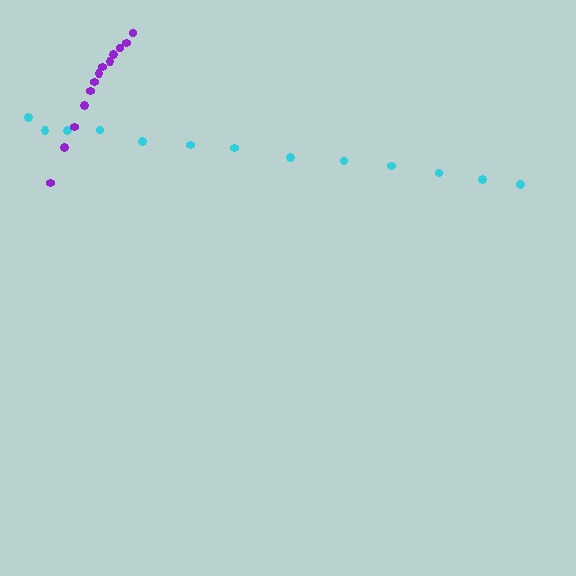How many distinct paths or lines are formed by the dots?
There are 2 distinct paths.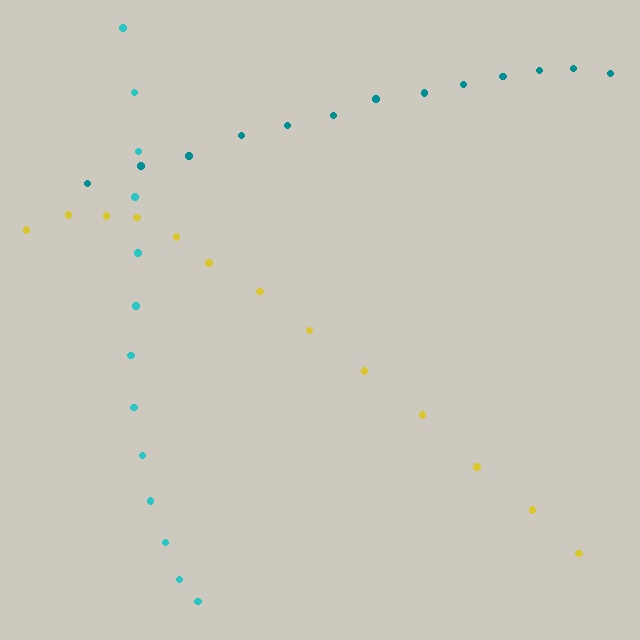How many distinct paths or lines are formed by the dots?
There are 3 distinct paths.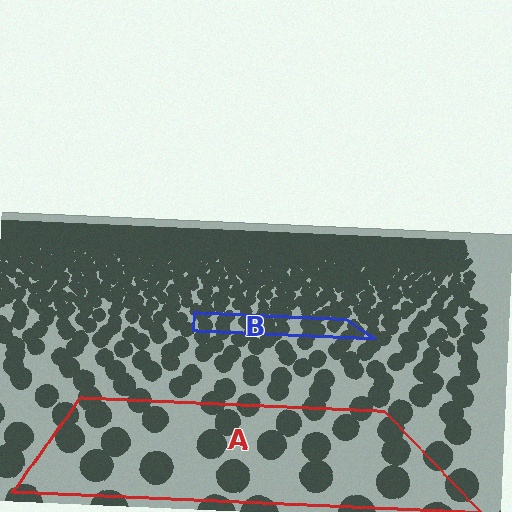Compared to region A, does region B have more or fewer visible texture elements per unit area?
Region B has more texture elements per unit area — they are packed more densely because it is farther away.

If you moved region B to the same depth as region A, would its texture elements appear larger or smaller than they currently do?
They would appear larger. At a closer depth, the same texture elements are projected at a bigger on-screen size.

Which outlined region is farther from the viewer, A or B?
Region B is farther from the viewer — the texture elements inside it appear smaller and more densely packed.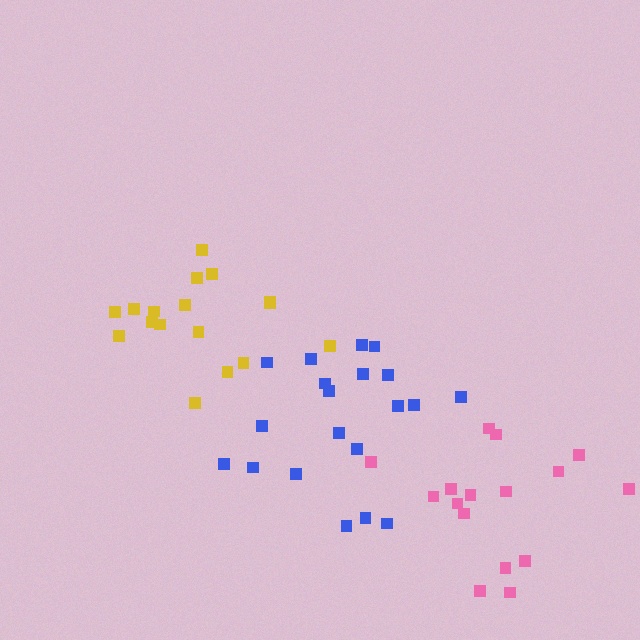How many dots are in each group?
Group 1: 17 dots, Group 2: 16 dots, Group 3: 20 dots (53 total).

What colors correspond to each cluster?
The clusters are colored: yellow, pink, blue.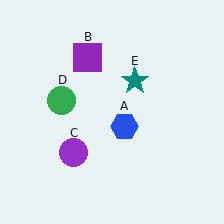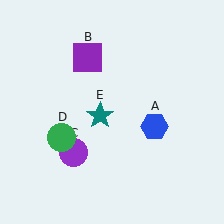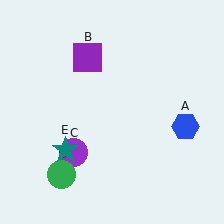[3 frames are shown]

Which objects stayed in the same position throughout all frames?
Purple square (object B) and purple circle (object C) remained stationary.